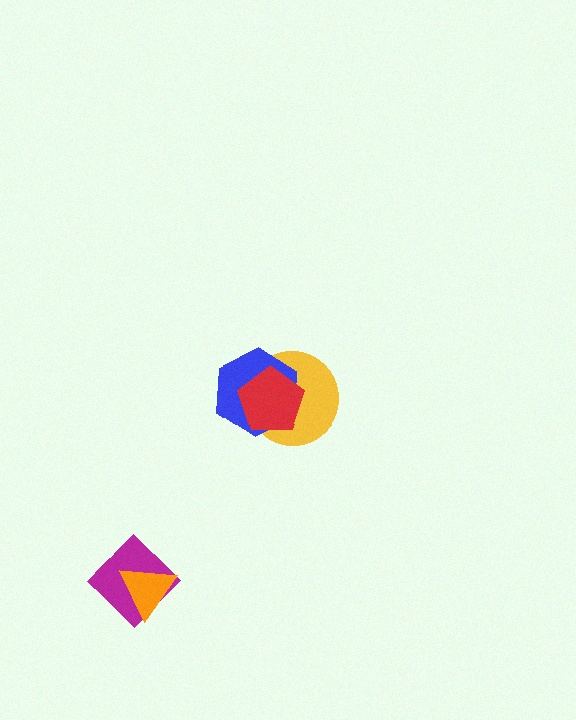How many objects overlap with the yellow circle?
2 objects overlap with the yellow circle.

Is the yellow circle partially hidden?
Yes, it is partially covered by another shape.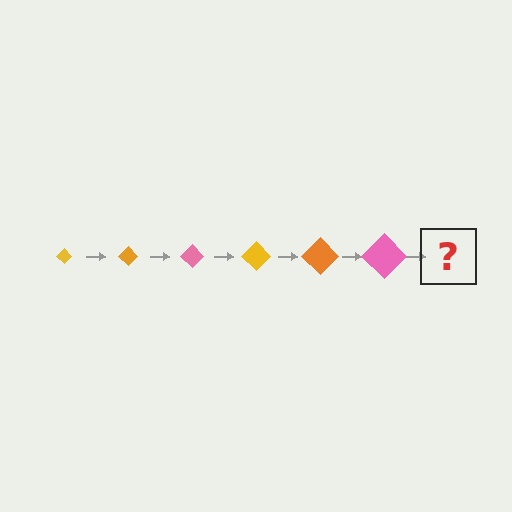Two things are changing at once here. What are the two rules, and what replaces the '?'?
The two rules are that the diamond grows larger each step and the color cycles through yellow, orange, and pink. The '?' should be a yellow diamond, larger than the previous one.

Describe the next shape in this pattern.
It should be a yellow diamond, larger than the previous one.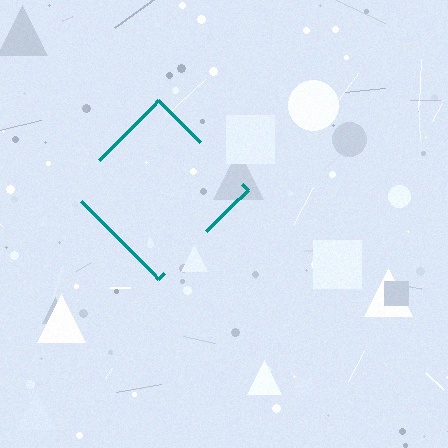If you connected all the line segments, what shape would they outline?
They would outline a diamond.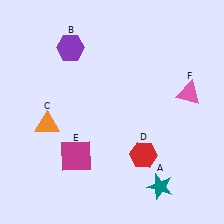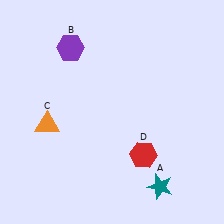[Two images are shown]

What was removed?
The pink triangle (F), the magenta square (E) were removed in Image 2.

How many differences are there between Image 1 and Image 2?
There are 2 differences between the two images.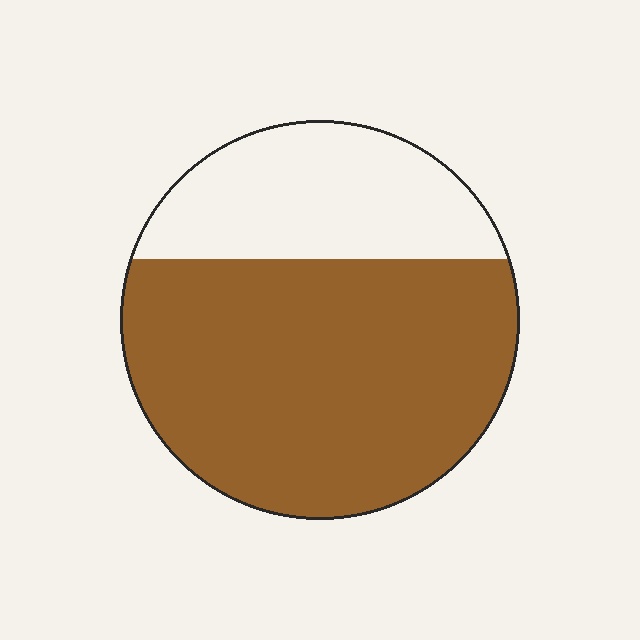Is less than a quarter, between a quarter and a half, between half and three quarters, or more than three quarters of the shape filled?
Between half and three quarters.